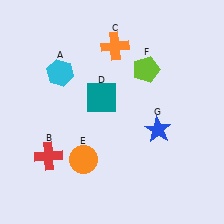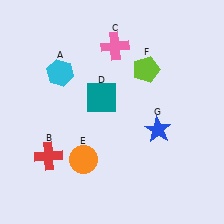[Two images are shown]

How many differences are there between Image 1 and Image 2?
There is 1 difference between the two images.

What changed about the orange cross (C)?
In Image 1, C is orange. In Image 2, it changed to pink.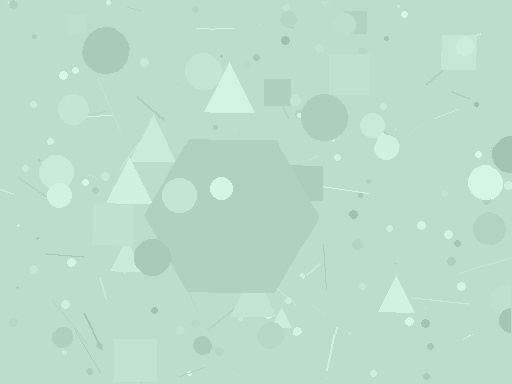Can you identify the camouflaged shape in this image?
The camouflaged shape is a hexagon.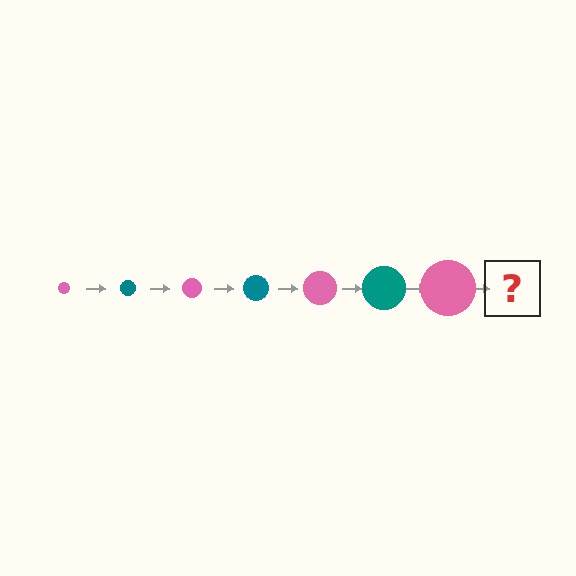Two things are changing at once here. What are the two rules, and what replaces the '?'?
The two rules are that the circle grows larger each step and the color cycles through pink and teal. The '?' should be a teal circle, larger than the previous one.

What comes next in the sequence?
The next element should be a teal circle, larger than the previous one.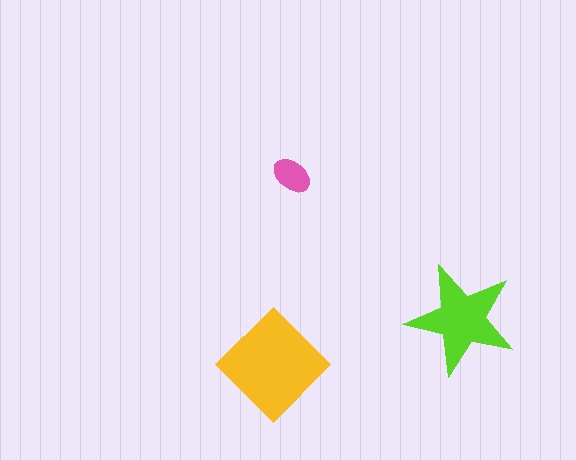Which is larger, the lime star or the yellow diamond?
The yellow diamond.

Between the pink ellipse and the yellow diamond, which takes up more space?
The yellow diamond.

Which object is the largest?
The yellow diamond.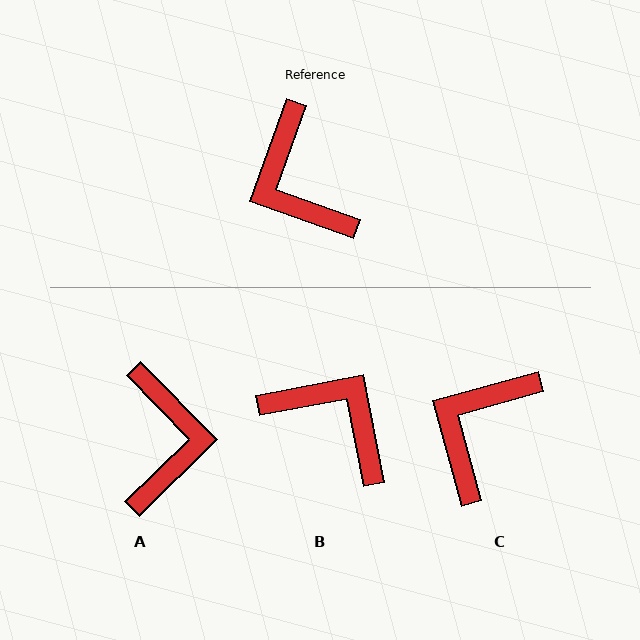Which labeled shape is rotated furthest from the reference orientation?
A, about 154 degrees away.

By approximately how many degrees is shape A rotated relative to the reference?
Approximately 154 degrees counter-clockwise.